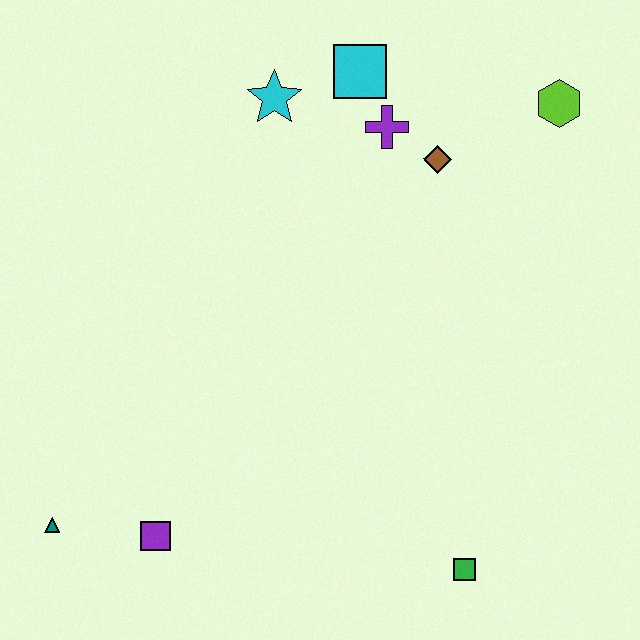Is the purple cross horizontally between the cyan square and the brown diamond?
Yes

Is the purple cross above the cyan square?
No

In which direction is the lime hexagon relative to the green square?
The lime hexagon is above the green square.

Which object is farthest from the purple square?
The lime hexagon is farthest from the purple square.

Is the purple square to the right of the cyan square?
No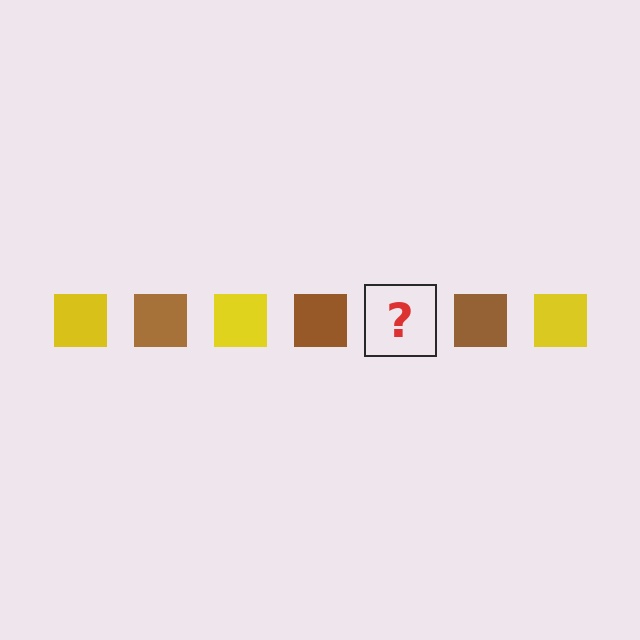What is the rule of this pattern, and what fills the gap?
The rule is that the pattern cycles through yellow, brown squares. The gap should be filled with a yellow square.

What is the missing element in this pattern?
The missing element is a yellow square.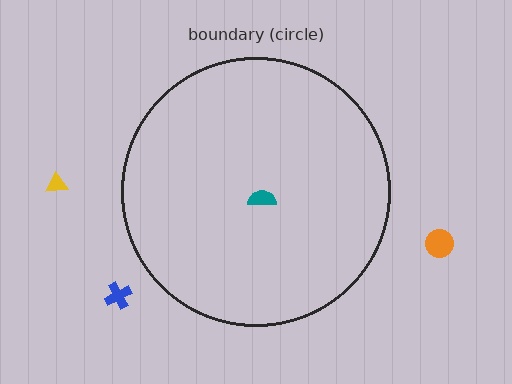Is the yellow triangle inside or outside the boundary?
Outside.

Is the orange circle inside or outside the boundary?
Outside.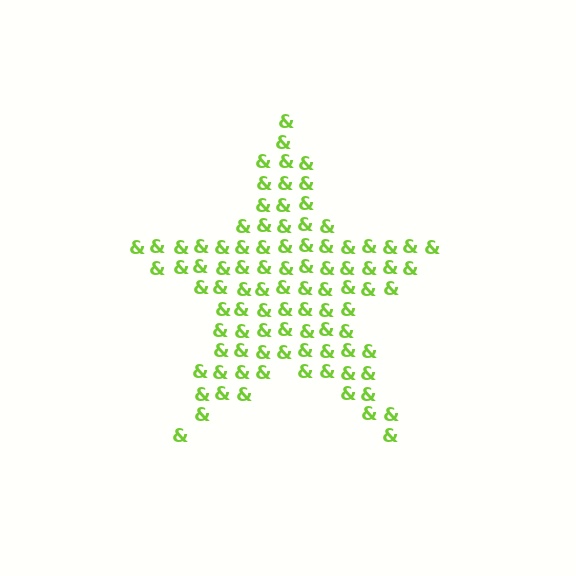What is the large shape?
The large shape is a star.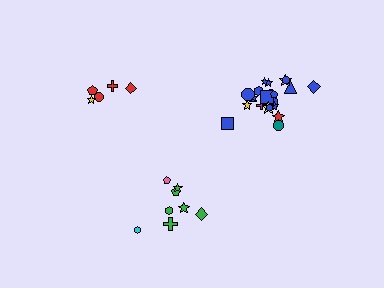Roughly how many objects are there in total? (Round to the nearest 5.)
Roughly 35 objects in total.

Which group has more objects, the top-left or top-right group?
The top-right group.